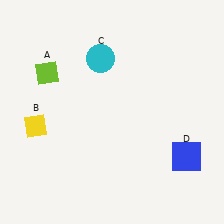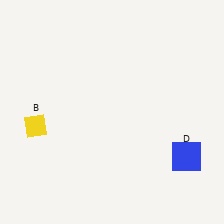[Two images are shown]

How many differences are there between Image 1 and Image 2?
There are 2 differences between the two images.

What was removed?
The cyan circle (C), the lime diamond (A) were removed in Image 2.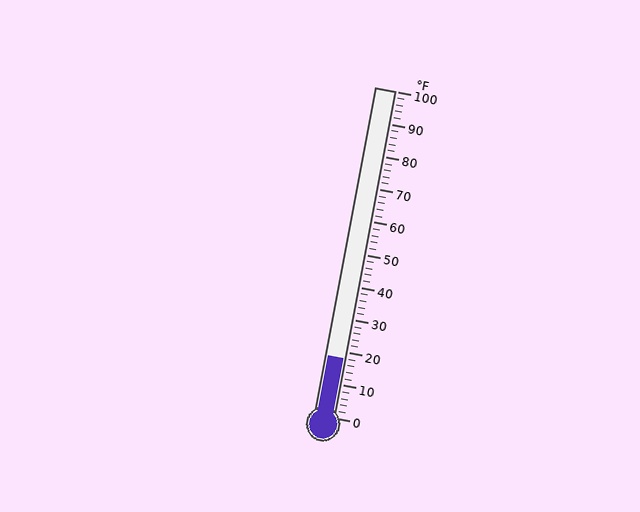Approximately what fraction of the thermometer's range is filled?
The thermometer is filled to approximately 20% of its range.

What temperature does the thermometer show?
The thermometer shows approximately 18°F.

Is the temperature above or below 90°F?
The temperature is below 90°F.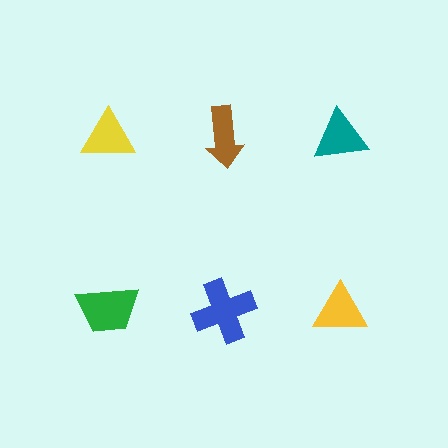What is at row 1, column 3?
A teal triangle.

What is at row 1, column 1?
A yellow triangle.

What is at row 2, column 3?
A yellow triangle.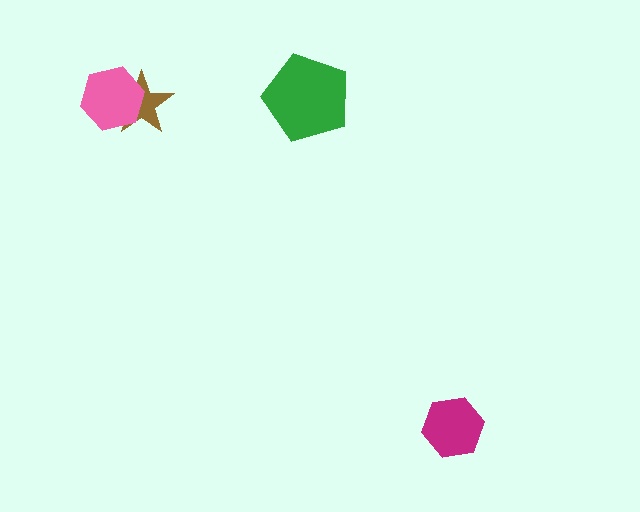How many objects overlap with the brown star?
1 object overlaps with the brown star.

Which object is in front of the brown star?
The pink hexagon is in front of the brown star.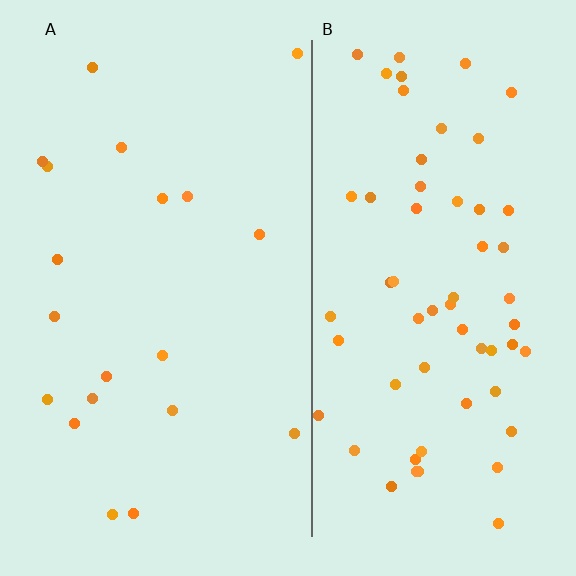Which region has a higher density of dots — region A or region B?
B (the right).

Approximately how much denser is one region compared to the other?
Approximately 3.1× — region B over region A.